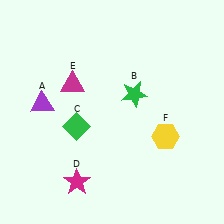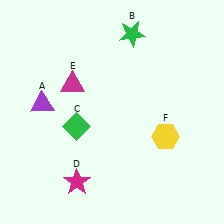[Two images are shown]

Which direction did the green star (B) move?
The green star (B) moved up.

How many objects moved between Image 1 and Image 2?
1 object moved between the two images.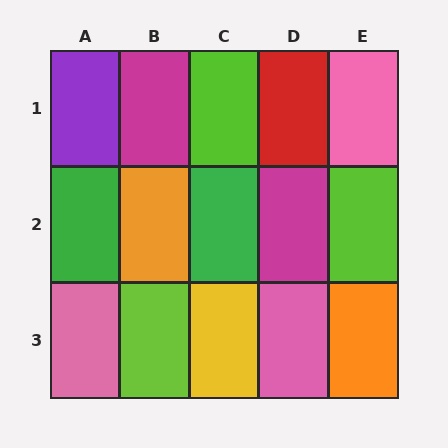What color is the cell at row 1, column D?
Red.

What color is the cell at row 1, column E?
Pink.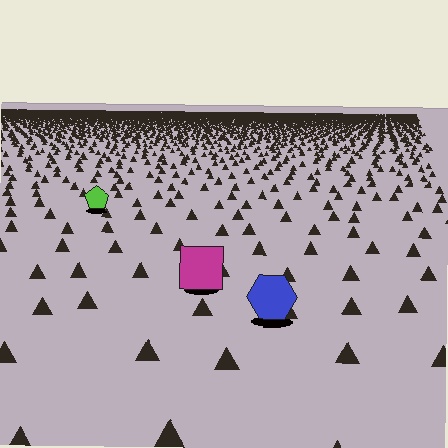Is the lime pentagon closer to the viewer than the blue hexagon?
No. The blue hexagon is closer — you can tell from the texture gradient: the ground texture is coarser near it.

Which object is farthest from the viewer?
The lime pentagon is farthest from the viewer. It appears smaller and the ground texture around it is denser.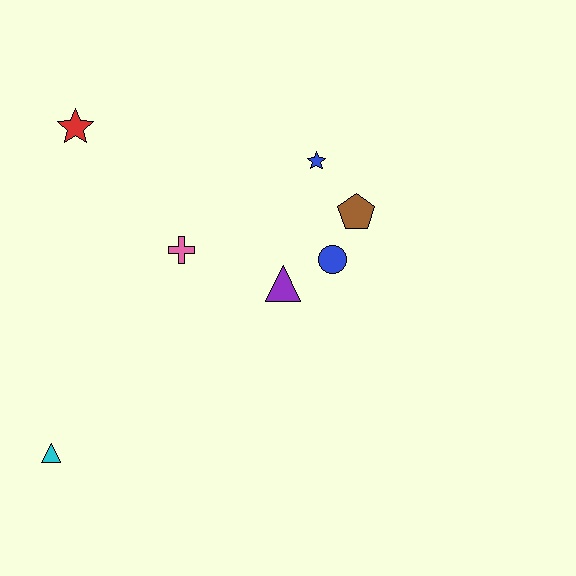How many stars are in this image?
There are 2 stars.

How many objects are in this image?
There are 7 objects.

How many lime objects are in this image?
There are no lime objects.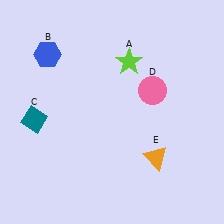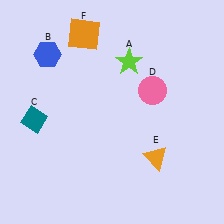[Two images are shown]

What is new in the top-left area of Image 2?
An orange square (F) was added in the top-left area of Image 2.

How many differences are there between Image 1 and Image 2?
There is 1 difference between the two images.